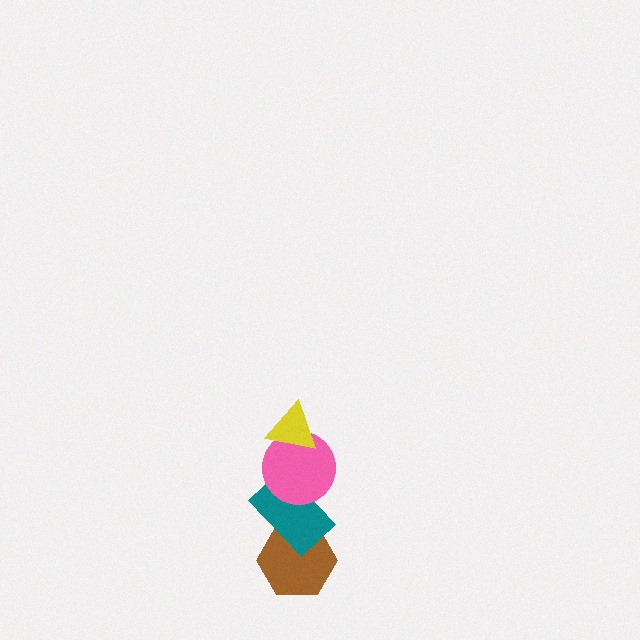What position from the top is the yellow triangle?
The yellow triangle is 1st from the top.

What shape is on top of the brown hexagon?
The teal rectangle is on top of the brown hexagon.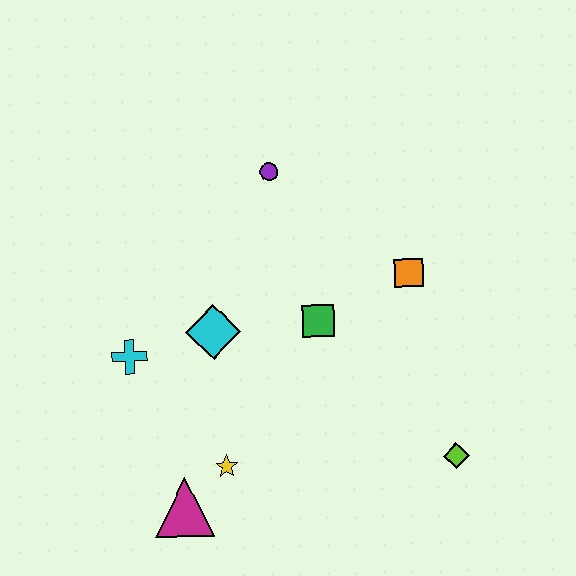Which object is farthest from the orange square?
The magenta triangle is farthest from the orange square.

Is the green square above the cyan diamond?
Yes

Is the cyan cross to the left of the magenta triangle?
Yes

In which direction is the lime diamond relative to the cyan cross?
The lime diamond is to the right of the cyan cross.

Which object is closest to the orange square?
The green square is closest to the orange square.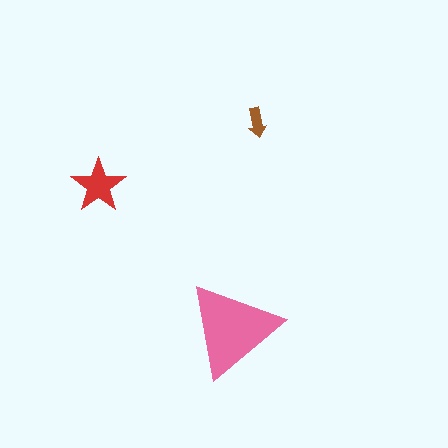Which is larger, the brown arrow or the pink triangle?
The pink triangle.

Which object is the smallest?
The brown arrow.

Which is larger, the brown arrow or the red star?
The red star.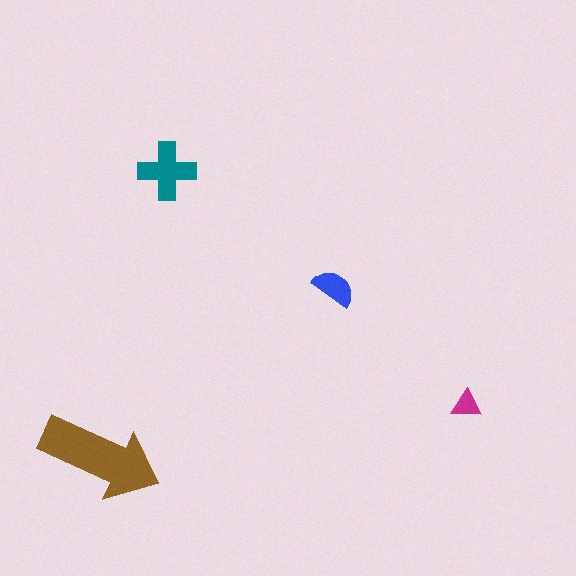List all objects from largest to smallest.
The brown arrow, the teal cross, the blue semicircle, the magenta triangle.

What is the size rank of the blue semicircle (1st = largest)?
3rd.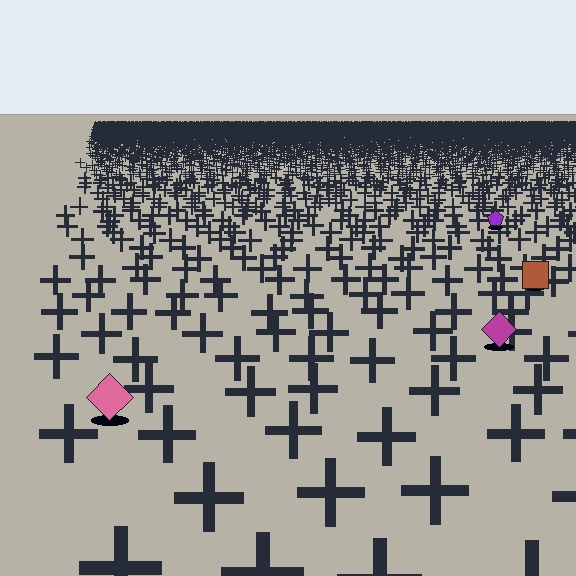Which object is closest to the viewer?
The pink diamond is closest. The texture marks near it are larger and more spread out.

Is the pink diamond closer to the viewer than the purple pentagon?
Yes. The pink diamond is closer — you can tell from the texture gradient: the ground texture is coarser near it.